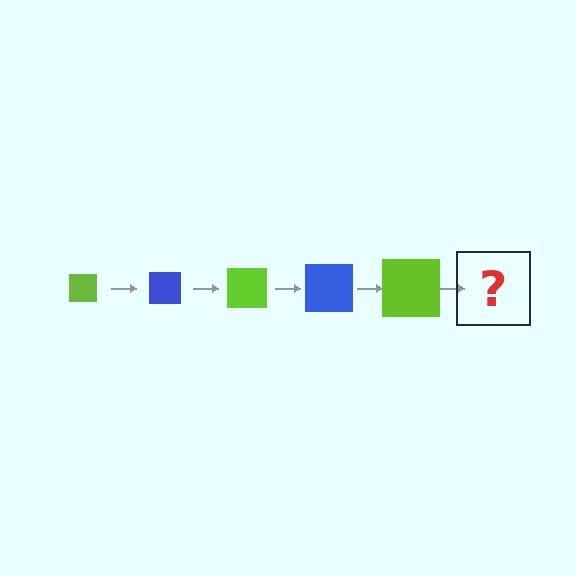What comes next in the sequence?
The next element should be a blue square, larger than the previous one.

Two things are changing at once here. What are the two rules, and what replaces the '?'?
The two rules are that the square grows larger each step and the color cycles through lime and blue. The '?' should be a blue square, larger than the previous one.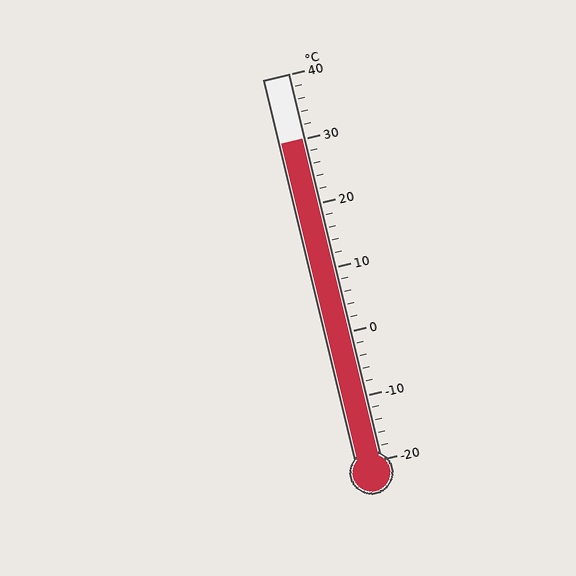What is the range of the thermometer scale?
The thermometer scale ranges from -20°C to 40°C.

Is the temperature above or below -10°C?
The temperature is above -10°C.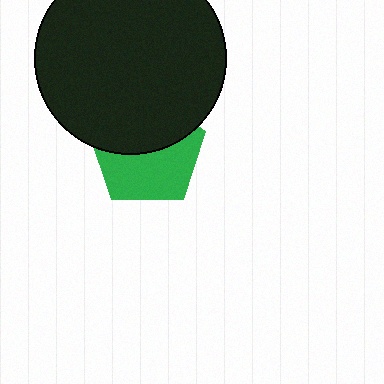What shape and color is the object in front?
The object in front is a black circle.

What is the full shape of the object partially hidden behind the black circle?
The partially hidden object is a green pentagon.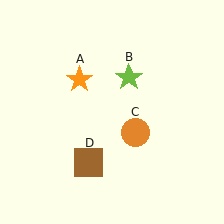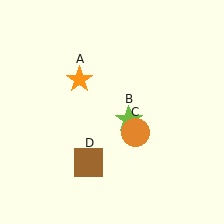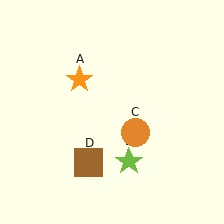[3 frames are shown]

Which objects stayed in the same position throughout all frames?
Orange star (object A) and orange circle (object C) and brown square (object D) remained stationary.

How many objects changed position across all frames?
1 object changed position: lime star (object B).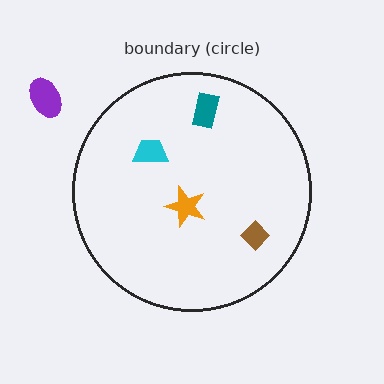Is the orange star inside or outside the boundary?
Inside.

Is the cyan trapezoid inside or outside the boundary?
Inside.